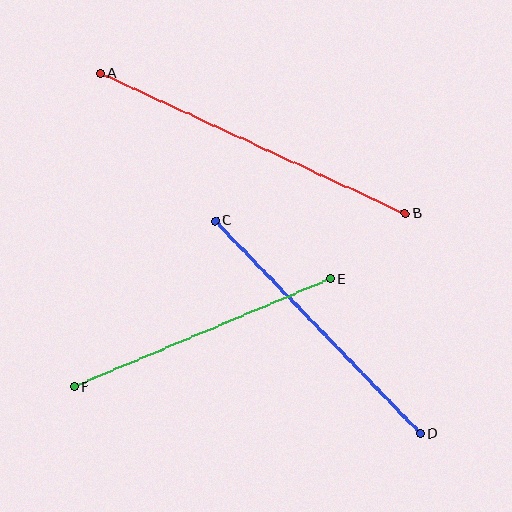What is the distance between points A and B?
The distance is approximately 336 pixels.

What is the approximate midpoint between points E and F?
The midpoint is at approximately (202, 333) pixels.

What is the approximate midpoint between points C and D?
The midpoint is at approximately (317, 327) pixels.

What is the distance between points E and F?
The distance is approximately 278 pixels.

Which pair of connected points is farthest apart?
Points A and B are farthest apart.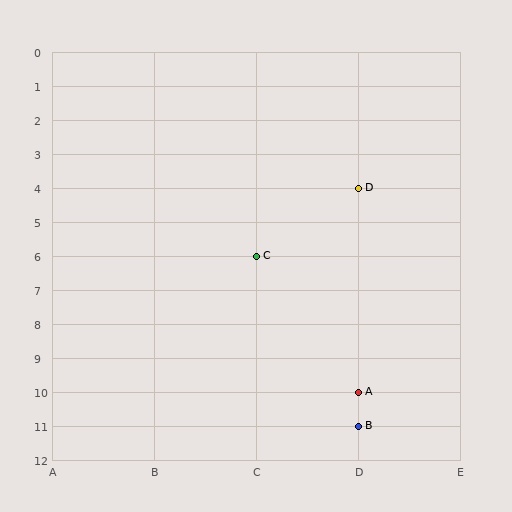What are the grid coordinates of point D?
Point D is at grid coordinates (D, 4).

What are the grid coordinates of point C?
Point C is at grid coordinates (C, 6).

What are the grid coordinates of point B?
Point B is at grid coordinates (D, 11).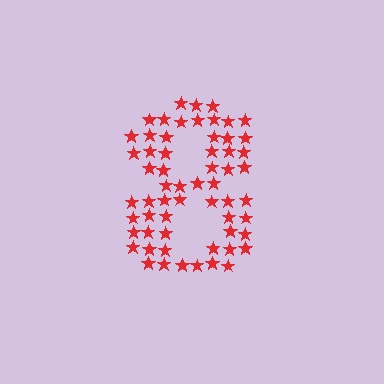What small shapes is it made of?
It is made of small stars.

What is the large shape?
The large shape is the digit 8.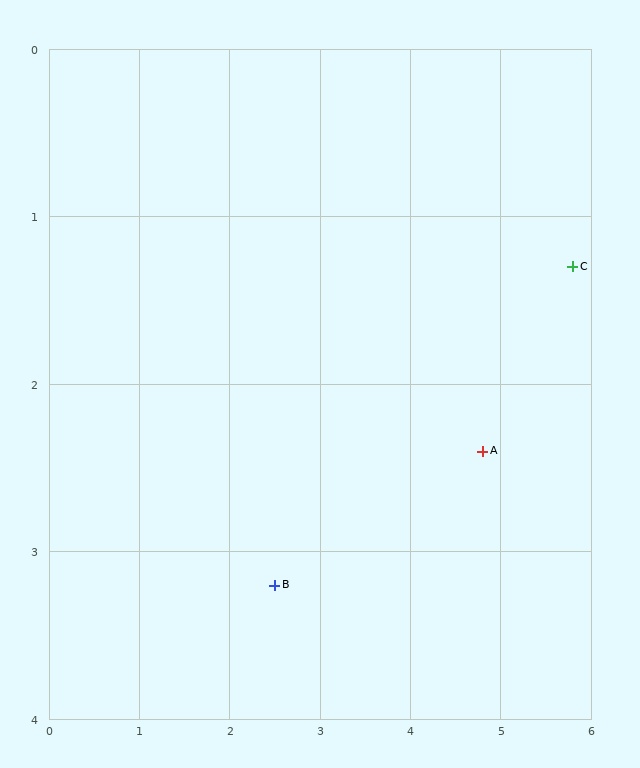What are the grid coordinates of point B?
Point B is at approximately (2.5, 3.2).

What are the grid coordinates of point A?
Point A is at approximately (4.8, 2.4).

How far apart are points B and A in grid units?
Points B and A are about 2.4 grid units apart.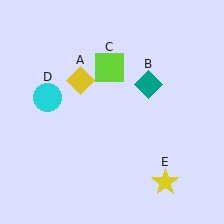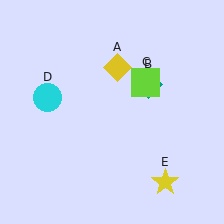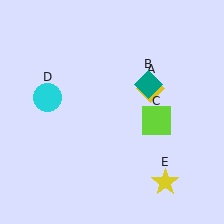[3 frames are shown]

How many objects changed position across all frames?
2 objects changed position: yellow diamond (object A), lime square (object C).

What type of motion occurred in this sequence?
The yellow diamond (object A), lime square (object C) rotated clockwise around the center of the scene.